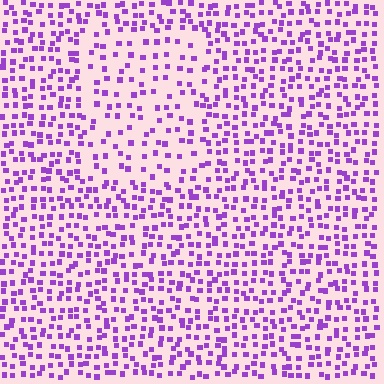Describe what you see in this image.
The image contains small purple elements arranged at two different densities. A rectangle-shaped region is visible where the elements are less densely packed than the surrounding area.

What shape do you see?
I see a rectangle.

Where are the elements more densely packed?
The elements are more densely packed outside the rectangle boundary.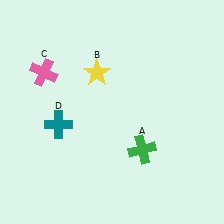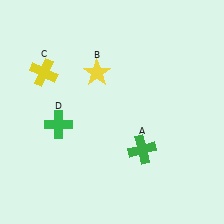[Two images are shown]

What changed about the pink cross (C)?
In Image 1, C is pink. In Image 2, it changed to yellow.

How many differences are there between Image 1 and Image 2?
There are 2 differences between the two images.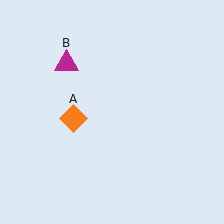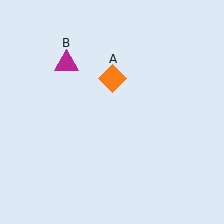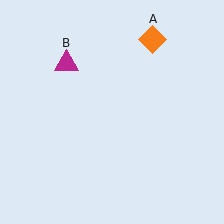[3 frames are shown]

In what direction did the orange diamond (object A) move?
The orange diamond (object A) moved up and to the right.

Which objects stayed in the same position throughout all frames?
Magenta triangle (object B) remained stationary.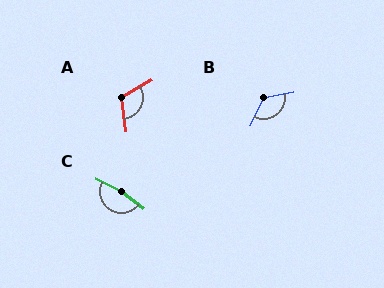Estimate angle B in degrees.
Approximately 124 degrees.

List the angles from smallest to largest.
A (112°), B (124°), C (168°).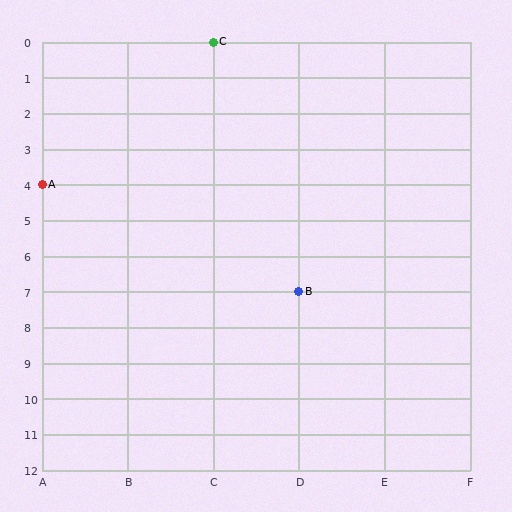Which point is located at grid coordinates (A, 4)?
Point A is at (A, 4).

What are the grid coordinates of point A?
Point A is at grid coordinates (A, 4).